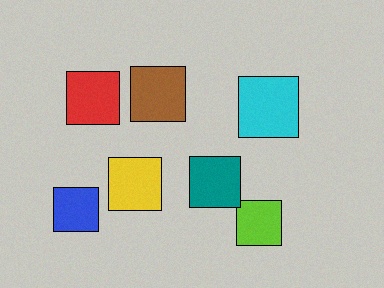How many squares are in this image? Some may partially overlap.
There are 7 squares.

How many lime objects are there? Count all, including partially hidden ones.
There is 1 lime object.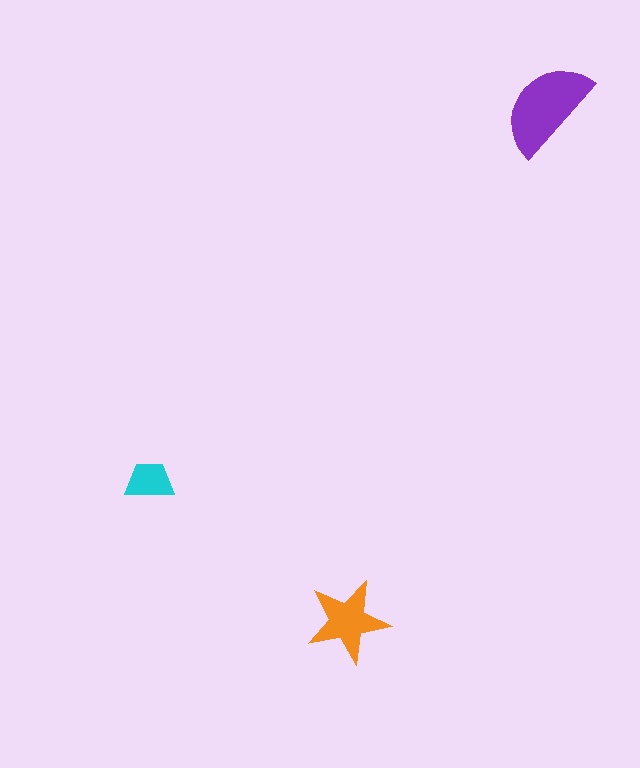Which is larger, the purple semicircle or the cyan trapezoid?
The purple semicircle.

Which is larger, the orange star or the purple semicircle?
The purple semicircle.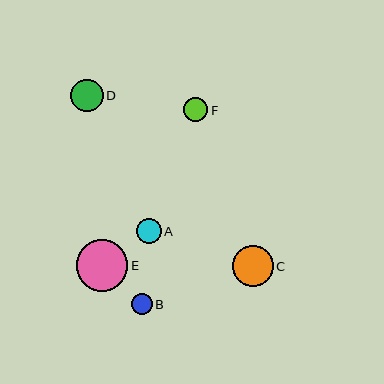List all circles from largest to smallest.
From largest to smallest: E, C, D, A, F, B.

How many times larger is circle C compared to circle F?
Circle C is approximately 1.7 times the size of circle F.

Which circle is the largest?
Circle E is the largest with a size of approximately 51 pixels.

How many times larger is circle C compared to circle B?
Circle C is approximately 2.0 times the size of circle B.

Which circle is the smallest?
Circle B is the smallest with a size of approximately 21 pixels.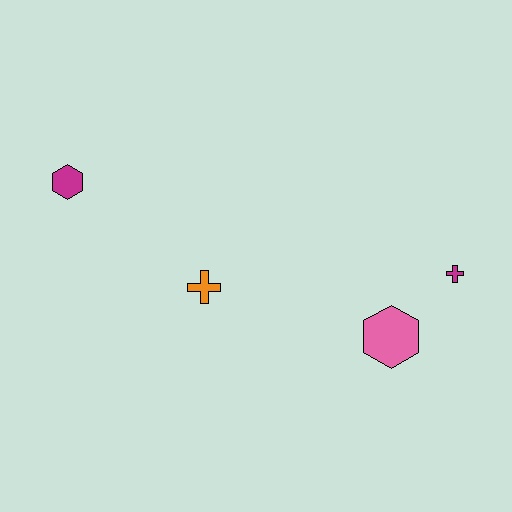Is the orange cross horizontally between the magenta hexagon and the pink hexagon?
Yes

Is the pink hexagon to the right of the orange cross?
Yes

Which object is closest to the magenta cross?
The pink hexagon is closest to the magenta cross.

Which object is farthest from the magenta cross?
The magenta hexagon is farthest from the magenta cross.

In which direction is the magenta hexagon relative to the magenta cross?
The magenta hexagon is to the left of the magenta cross.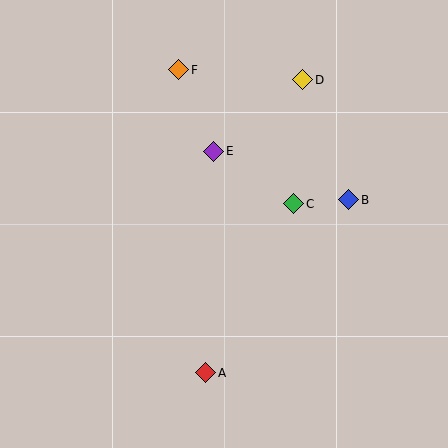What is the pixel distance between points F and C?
The distance between F and C is 177 pixels.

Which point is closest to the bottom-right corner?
Point A is closest to the bottom-right corner.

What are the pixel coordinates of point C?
Point C is at (294, 204).